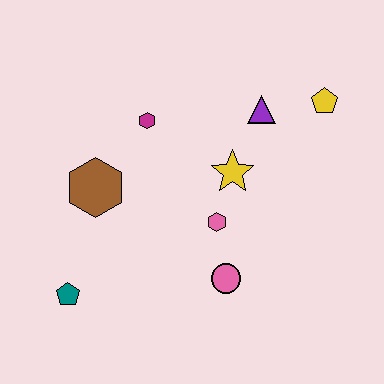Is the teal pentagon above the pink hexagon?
No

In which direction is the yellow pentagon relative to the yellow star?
The yellow pentagon is to the right of the yellow star.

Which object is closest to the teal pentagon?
The brown hexagon is closest to the teal pentagon.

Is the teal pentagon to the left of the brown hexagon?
Yes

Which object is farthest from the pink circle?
The yellow pentagon is farthest from the pink circle.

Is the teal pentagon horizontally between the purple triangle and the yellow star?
No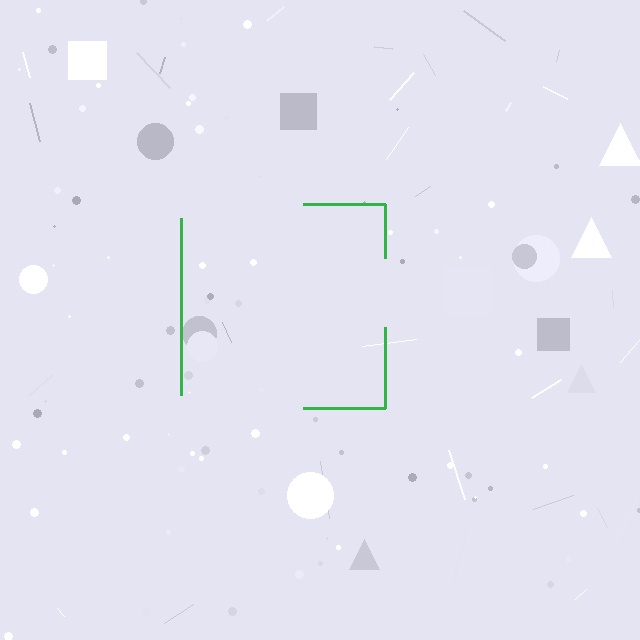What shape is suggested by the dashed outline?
The dashed outline suggests a square.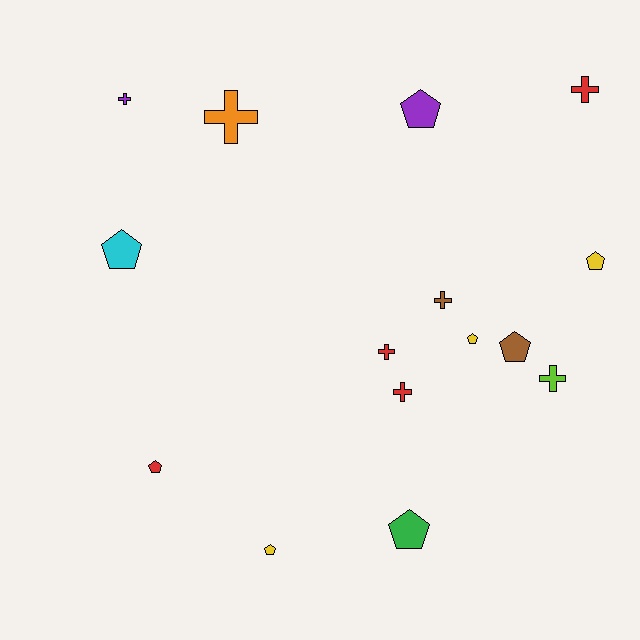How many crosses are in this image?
There are 7 crosses.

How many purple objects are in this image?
There are 2 purple objects.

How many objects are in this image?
There are 15 objects.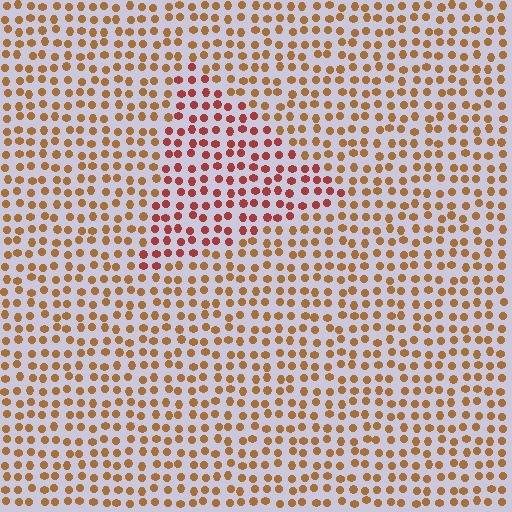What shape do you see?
I see a triangle.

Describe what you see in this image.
The image is filled with small brown elements in a uniform arrangement. A triangle-shaped region is visible where the elements are tinted to a slightly different hue, forming a subtle color boundary.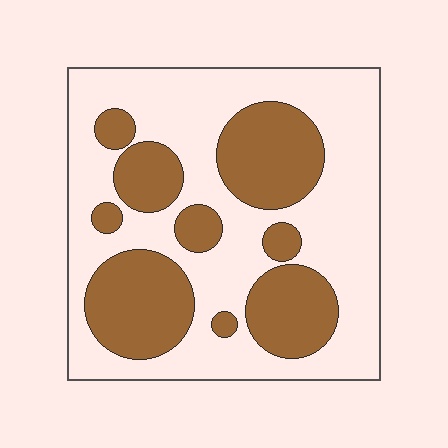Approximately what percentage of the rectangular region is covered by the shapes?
Approximately 35%.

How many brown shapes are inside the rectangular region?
9.